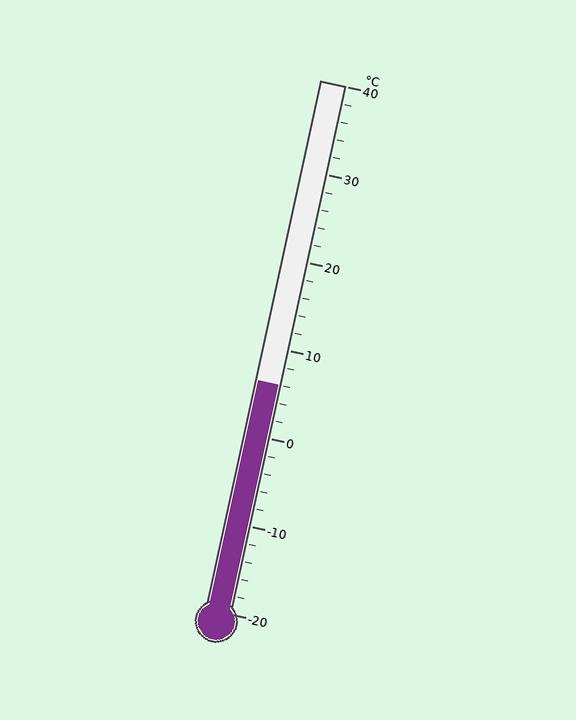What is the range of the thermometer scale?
The thermometer scale ranges from -20°C to 40°C.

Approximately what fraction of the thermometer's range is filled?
The thermometer is filled to approximately 45% of its range.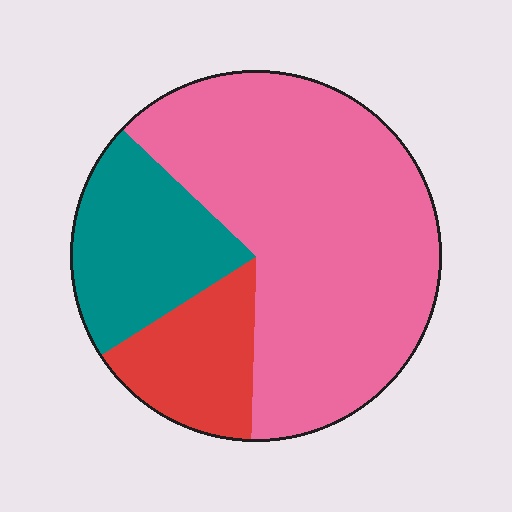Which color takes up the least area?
Red, at roughly 15%.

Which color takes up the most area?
Pink, at roughly 65%.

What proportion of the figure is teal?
Teal covers roughly 20% of the figure.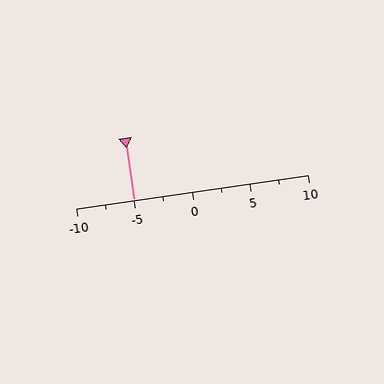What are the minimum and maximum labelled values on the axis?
The axis runs from -10 to 10.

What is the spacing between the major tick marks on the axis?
The major ticks are spaced 5 apart.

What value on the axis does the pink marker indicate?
The marker indicates approximately -5.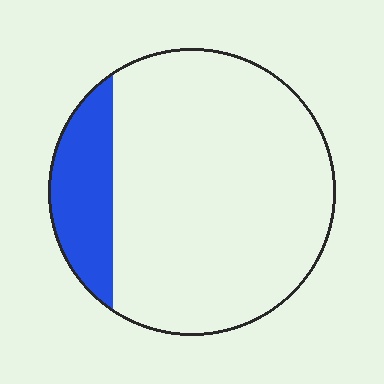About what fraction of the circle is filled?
About one sixth (1/6).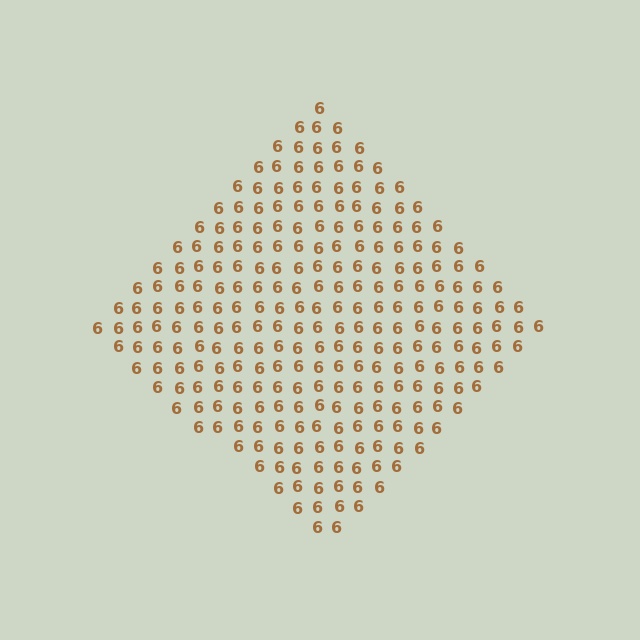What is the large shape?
The large shape is a diamond.